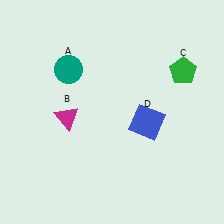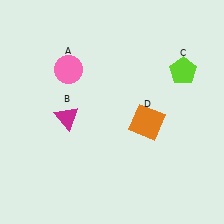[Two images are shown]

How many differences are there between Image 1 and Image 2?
There are 3 differences between the two images.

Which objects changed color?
A changed from teal to pink. C changed from green to lime. D changed from blue to orange.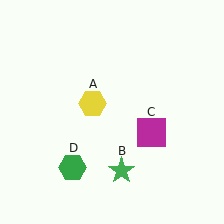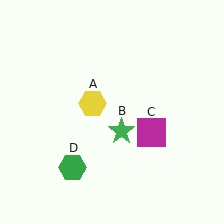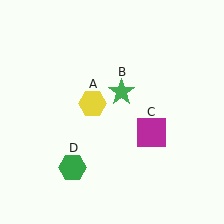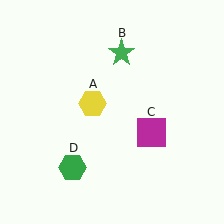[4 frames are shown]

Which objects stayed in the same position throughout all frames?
Yellow hexagon (object A) and magenta square (object C) and green hexagon (object D) remained stationary.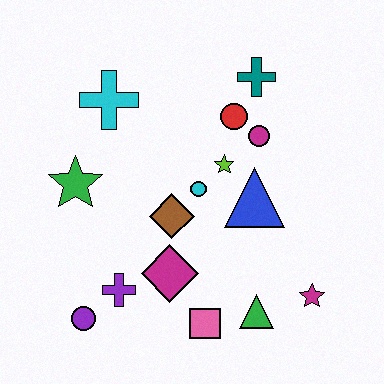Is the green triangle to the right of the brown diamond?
Yes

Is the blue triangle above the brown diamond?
Yes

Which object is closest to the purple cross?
The purple circle is closest to the purple cross.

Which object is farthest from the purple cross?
The teal cross is farthest from the purple cross.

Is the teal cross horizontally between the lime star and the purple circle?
No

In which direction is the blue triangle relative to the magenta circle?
The blue triangle is below the magenta circle.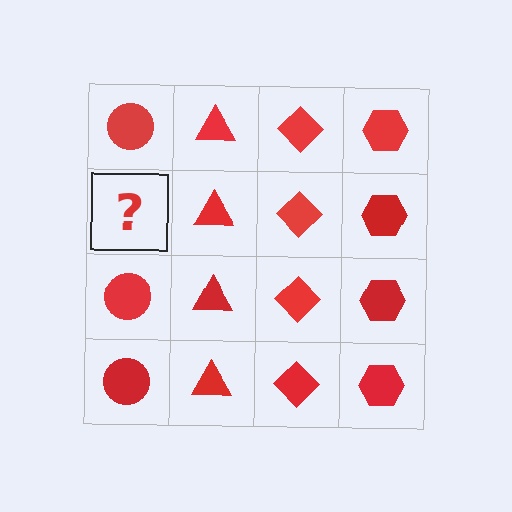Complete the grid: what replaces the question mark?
The question mark should be replaced with a red circle.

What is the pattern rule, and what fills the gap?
The rule is that each column has a consistent shape. The gap should be filled with a red circle.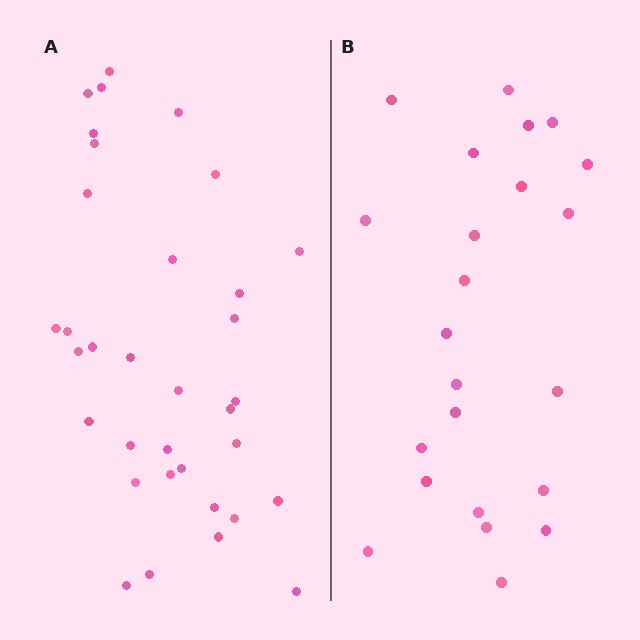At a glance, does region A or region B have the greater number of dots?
Region A (the left region) has more dots.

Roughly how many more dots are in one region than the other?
Region A has roughly 12 or so more dots than region B.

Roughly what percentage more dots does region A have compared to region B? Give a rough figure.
About 50% more.